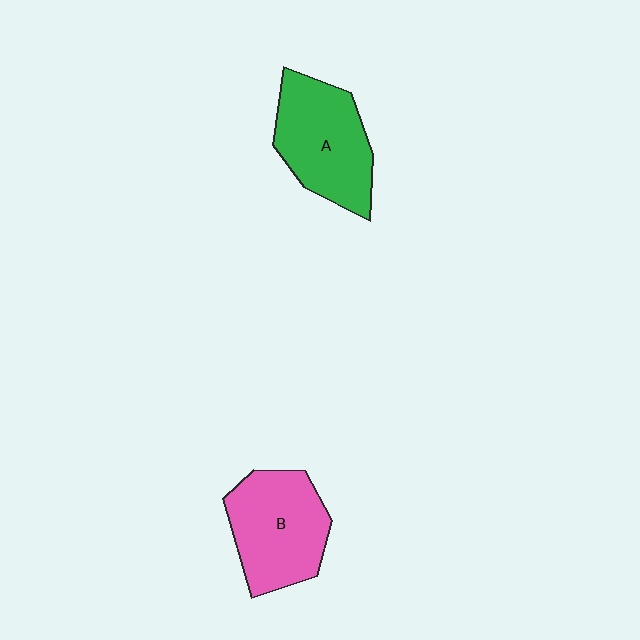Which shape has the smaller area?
Shape B (pink).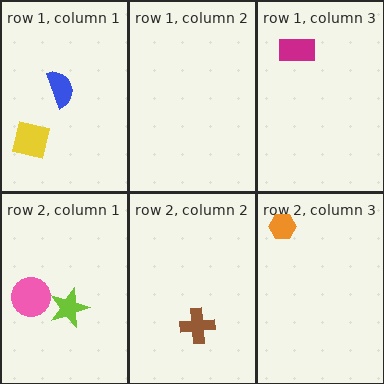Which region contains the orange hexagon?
The row 2, column 3 region.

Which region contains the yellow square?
The row 1, column 1 region.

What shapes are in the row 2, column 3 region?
The orange hexagon.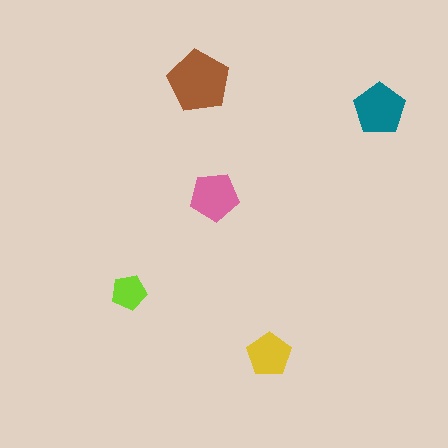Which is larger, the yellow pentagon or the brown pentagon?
The brown one.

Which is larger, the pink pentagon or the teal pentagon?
The teal one.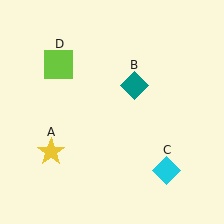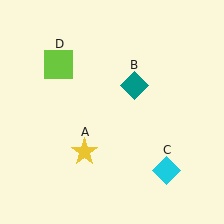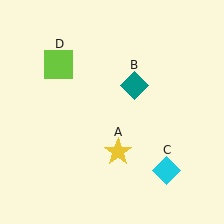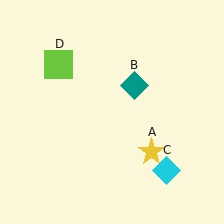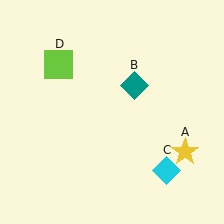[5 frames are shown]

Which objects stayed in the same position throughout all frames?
Teal diamond (object B) and cyan diamond (object C) and lime square (object D) remained stationary.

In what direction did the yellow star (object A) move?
The yellow star (object A) moved right.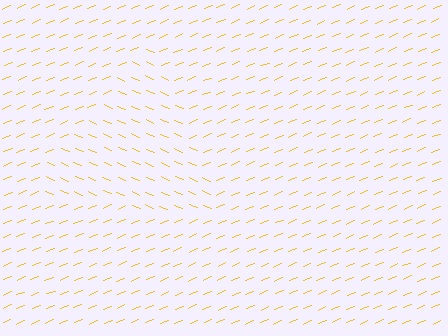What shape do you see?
I see a triangle.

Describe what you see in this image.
The image is filled with small yellow line segments. A triangle region in the image has lines oriented differently from the surrounding lines, creating a visible texture boundary.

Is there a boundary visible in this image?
Yes, there is a texture boundary formed by a change in line orientation.